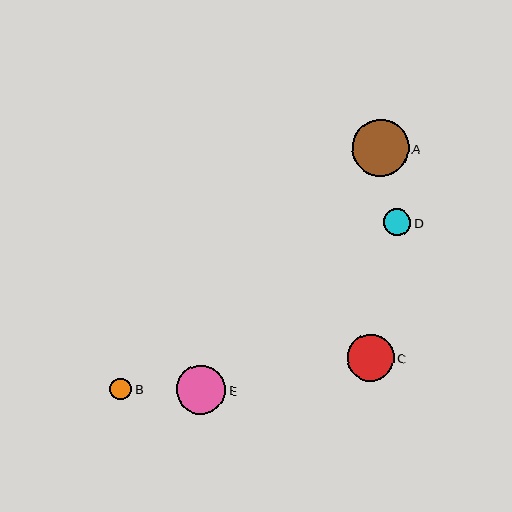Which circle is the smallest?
Circle B is the smallest with a size of approximately 22 pixels.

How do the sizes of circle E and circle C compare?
Circle E and circle C are approximately the same size.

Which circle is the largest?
Circle A is the largest with a size of approximately 57 pixels.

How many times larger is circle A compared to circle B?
Circle A is approximately 2.6 times the size of circle B.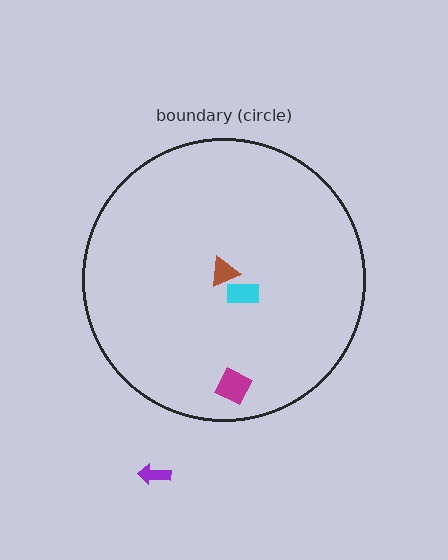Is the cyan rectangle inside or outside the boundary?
Inside.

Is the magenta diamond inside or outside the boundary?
Inside.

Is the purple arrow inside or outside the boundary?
Outside.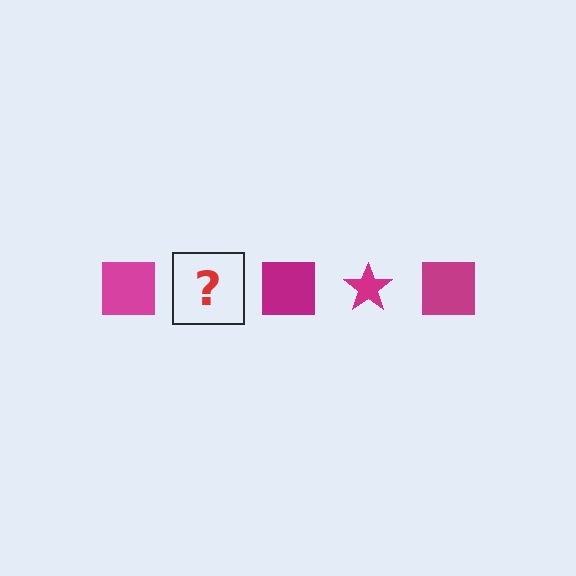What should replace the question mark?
The question mark should be replaced with a magenta star.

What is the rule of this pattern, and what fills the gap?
The rule is that the pattern cycles through square, star shapes in magenta. The gap should be filled with a magenta star.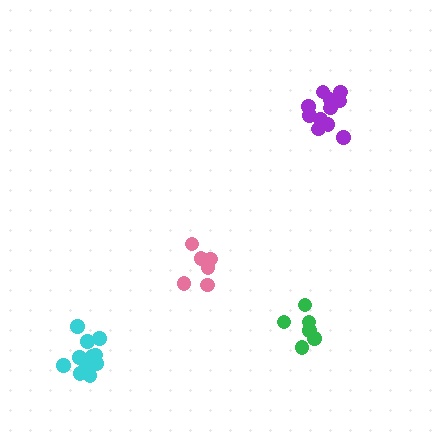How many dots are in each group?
Group 1: 6 dots, Group 2: 11 dots, Group 3: 11 dots, Group 4: 6 dots (34 total).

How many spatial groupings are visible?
There are 4 spatial groupings.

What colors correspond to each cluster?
The clusters are colored: green, cyan, purple, pink.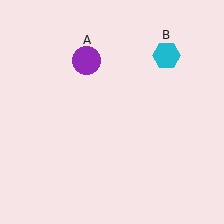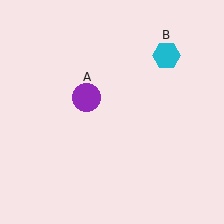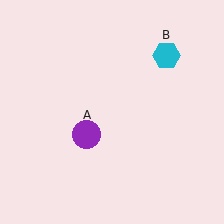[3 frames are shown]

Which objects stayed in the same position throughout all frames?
Cyan hexagon (object B) remained stationary.